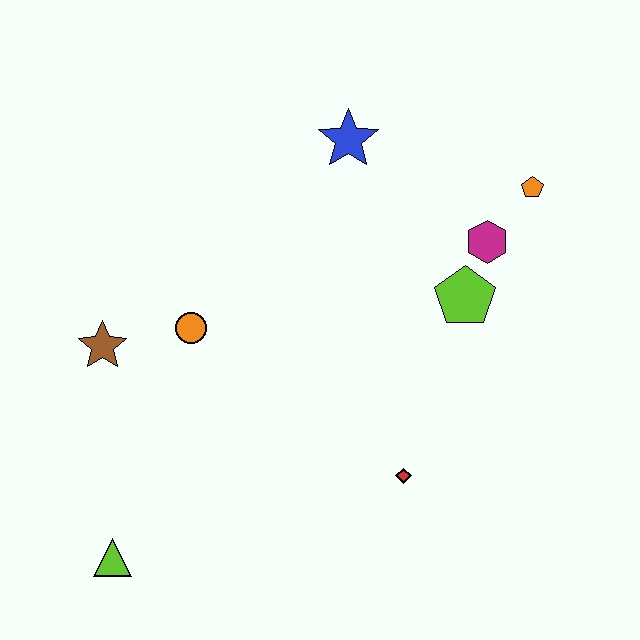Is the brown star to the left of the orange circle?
Yes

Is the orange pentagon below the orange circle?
No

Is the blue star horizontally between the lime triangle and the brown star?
No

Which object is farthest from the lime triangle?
The orange pentagon is farthest from the lime triangle.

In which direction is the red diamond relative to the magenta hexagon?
The red diamond is below the magenta hexagon.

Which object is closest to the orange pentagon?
The magenta hexagon is closest to the orange pentagon.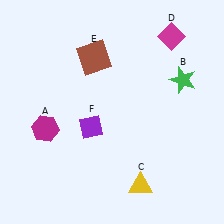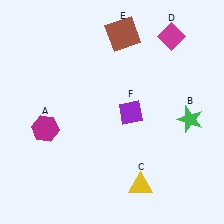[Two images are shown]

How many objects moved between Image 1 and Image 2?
3 objects moved between the two images.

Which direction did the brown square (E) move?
The brown square (E) moved right.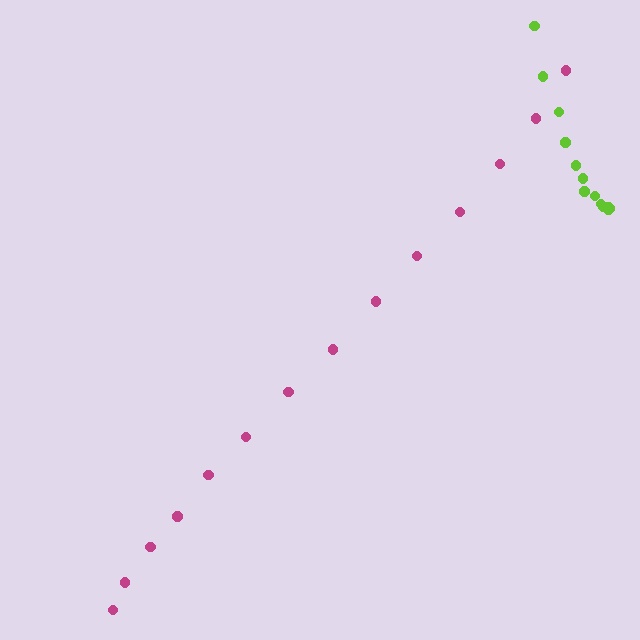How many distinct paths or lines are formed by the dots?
There are 2 distinct paths.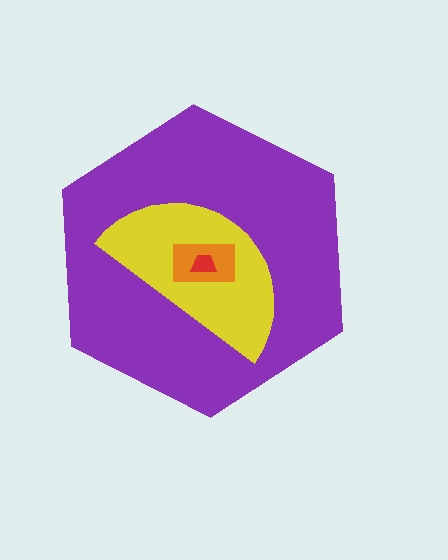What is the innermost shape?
The red trapezoid.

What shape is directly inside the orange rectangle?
The red trapezoid.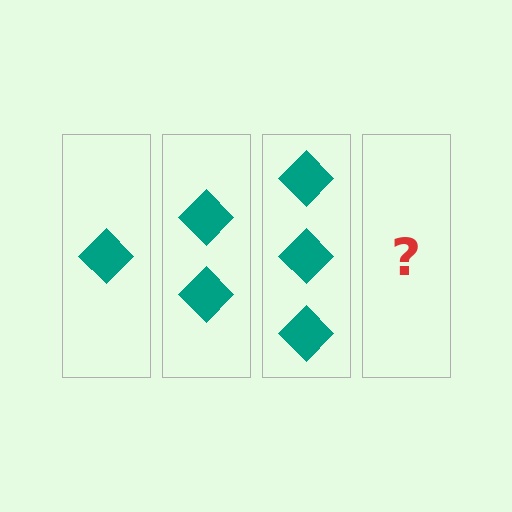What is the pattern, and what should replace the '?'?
The pattern is that each step adds one more diamond. The '?' should be 4 diamonds.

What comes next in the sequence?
The next element should be 4 diamonds.